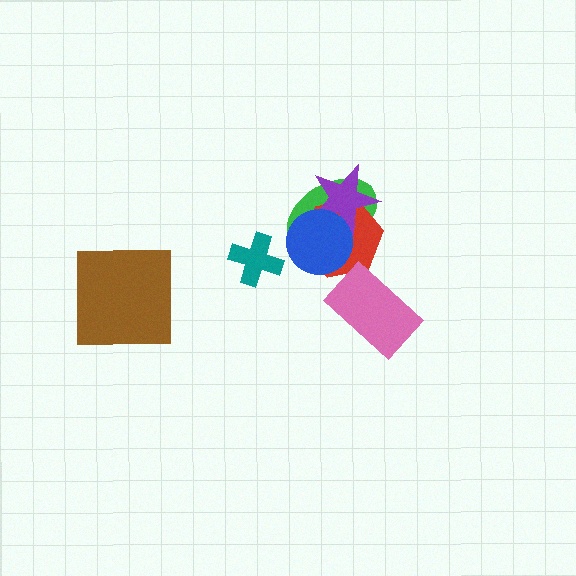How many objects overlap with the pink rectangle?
0 objects overlap with the pink rectangle.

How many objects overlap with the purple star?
3 objects overlap with the purple star.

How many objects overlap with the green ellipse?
3 objects overlap with the green ellipse.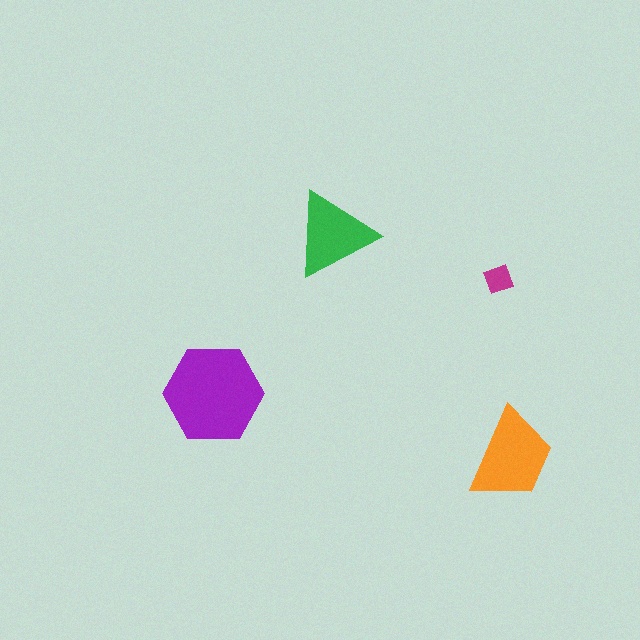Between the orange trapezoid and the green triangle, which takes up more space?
The orange trapezoid.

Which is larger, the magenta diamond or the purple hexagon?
The purple hexagon.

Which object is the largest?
The purple hexagon.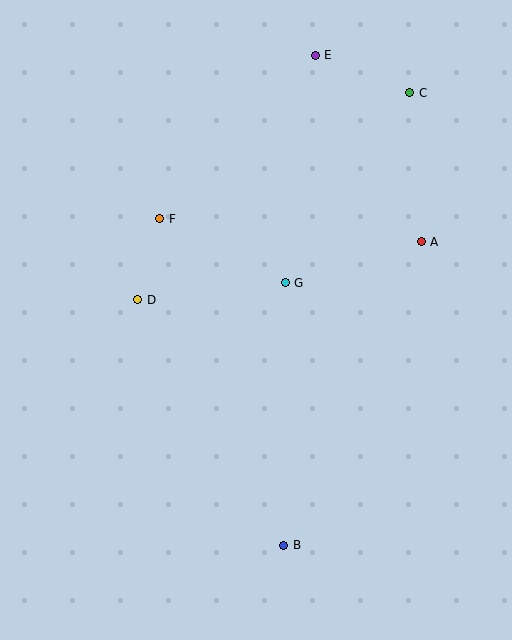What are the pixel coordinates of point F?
Point F is at (160, 219).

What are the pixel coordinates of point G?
Point G is at (285, 283).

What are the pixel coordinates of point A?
Point A is at (421, 242).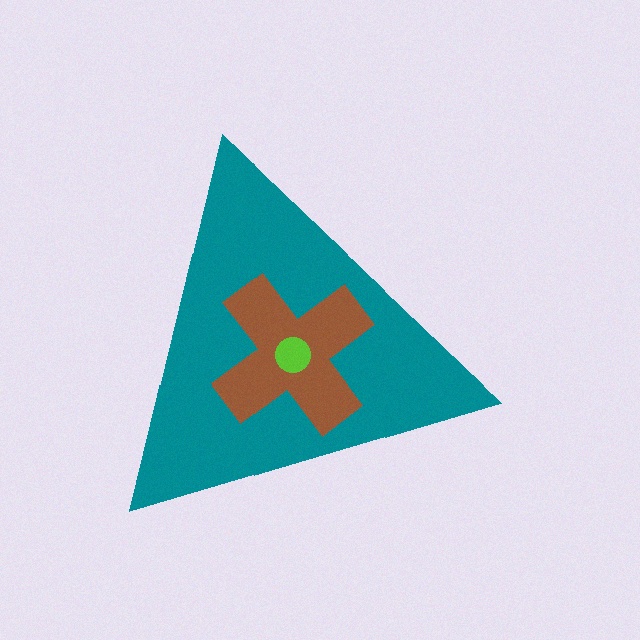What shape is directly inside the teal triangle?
The brown cross.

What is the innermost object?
The lime circle.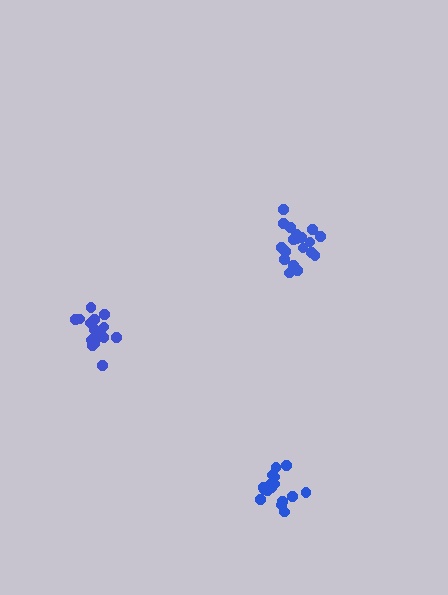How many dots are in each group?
Group 1: 19 dots, Group 2: 17 dots, Group 3: 17 dots (53 total).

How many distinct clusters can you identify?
There are 3 distinct clusters.